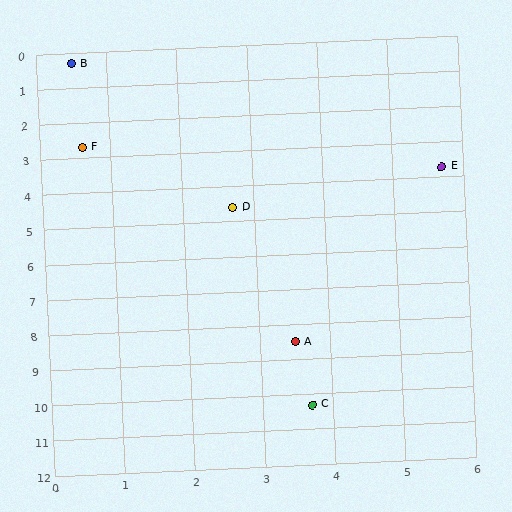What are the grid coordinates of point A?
Point A is at approximately (3.5, 8.5).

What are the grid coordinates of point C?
Point C is at approximately (3.7, 10.3).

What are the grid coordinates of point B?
Point B is at approximately (0.5, 0.3).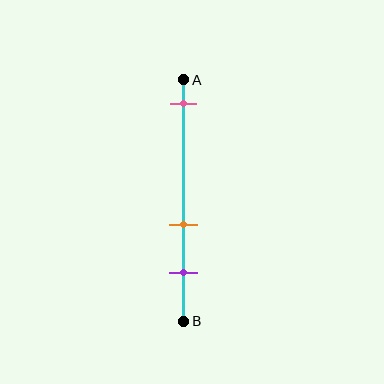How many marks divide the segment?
There are 3 marks dividing the segment.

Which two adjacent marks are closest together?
The orange and purple marks are the closest adjacent pair.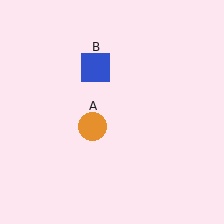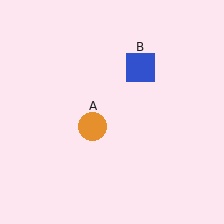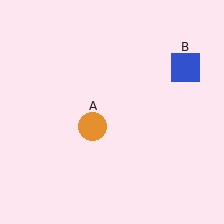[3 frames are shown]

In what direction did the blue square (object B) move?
The blue square (object B) moved right.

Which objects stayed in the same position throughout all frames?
Orange circle (object A) remained stationary.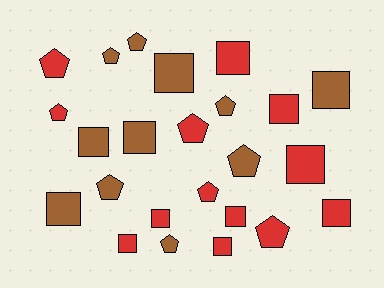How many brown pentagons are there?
There are 6 brown pentagons.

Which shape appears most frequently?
Square, with 13 objects.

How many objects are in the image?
There are 24 objects.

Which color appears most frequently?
Red, with 13 objects.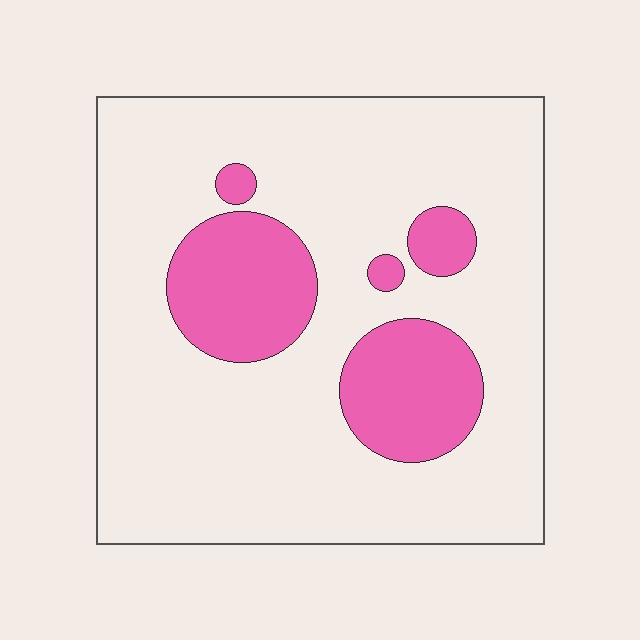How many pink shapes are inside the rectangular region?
5.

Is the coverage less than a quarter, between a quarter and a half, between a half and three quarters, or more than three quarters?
Less than a quarter.